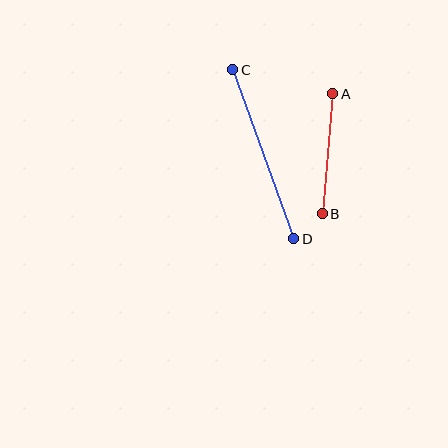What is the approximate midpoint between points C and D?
The midpoint is at approximately (263, 154) pixels.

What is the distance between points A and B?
The distance is approximately 121 pixels.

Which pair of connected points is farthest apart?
Points C and D are farthest apart.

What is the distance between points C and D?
The distance is approximately 179 pixels.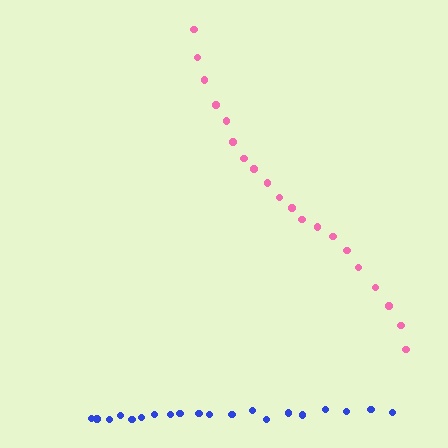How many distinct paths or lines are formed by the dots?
There are 2 distinct paths.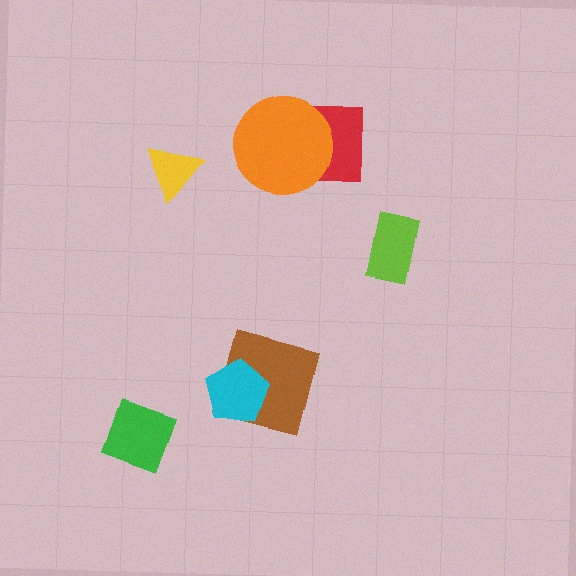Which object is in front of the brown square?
The cyan pentagon is in front of the brown square.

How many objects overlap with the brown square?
1 object overlaps with the brown square.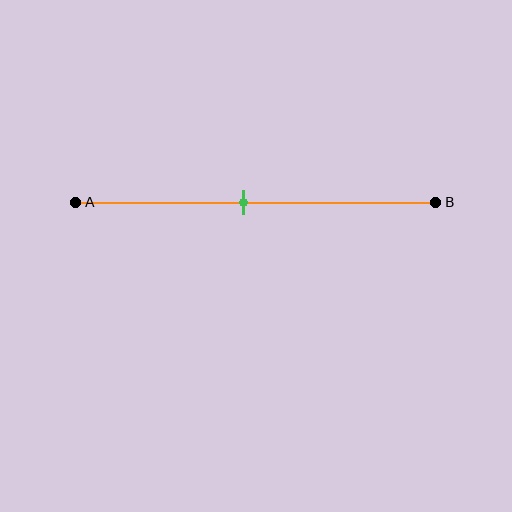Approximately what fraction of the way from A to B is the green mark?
The green mark is approximately 45% of the way from A to B.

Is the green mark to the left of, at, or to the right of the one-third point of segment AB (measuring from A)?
The green mark is to the right of the one-third point of segment AB.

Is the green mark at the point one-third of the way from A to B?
No, the mark is at about 45% from A, not at the 33% one-third point.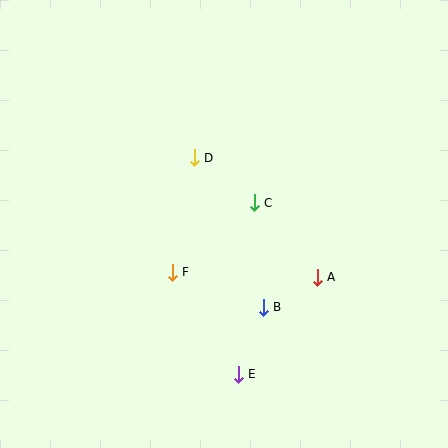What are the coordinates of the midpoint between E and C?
The midpoint between E and C is at (246, 288).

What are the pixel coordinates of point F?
Point F is at (172, 272).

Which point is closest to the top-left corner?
Point D is closest to the top-left corner.